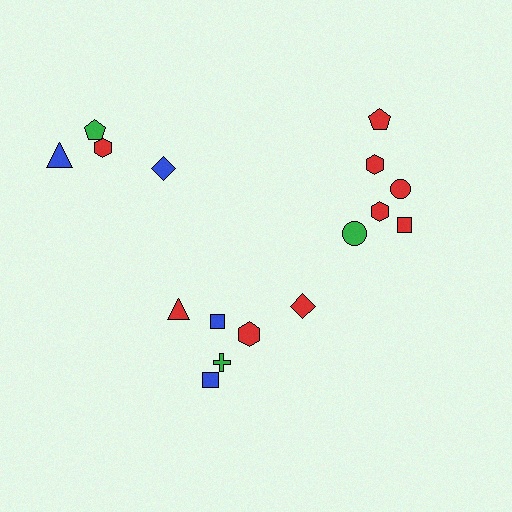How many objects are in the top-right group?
There are 6 objects.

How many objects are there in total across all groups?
There are 16 objects.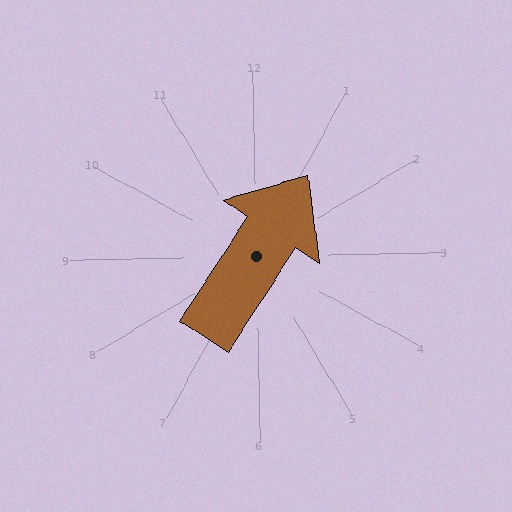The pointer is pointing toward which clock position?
Roughly 1 o'clock.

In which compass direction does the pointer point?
Northeast.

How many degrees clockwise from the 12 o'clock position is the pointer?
Approximately 34 degrees.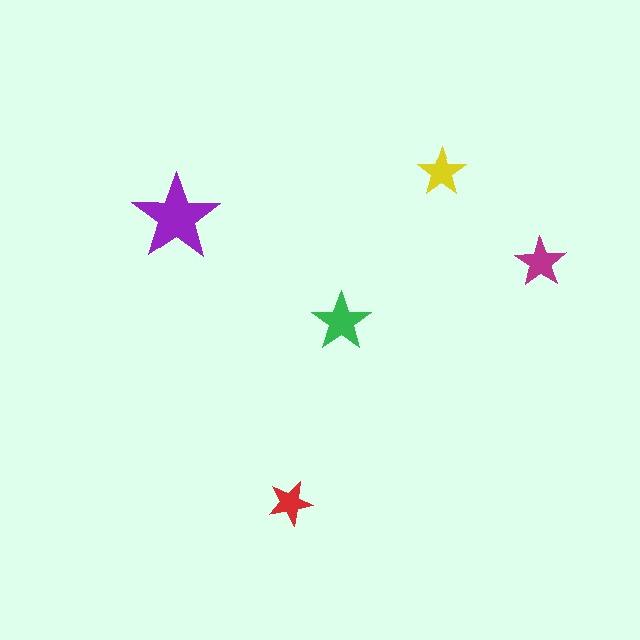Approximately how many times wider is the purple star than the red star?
About 2 times wider.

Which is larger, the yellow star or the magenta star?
The magenta one.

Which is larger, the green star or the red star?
The green one.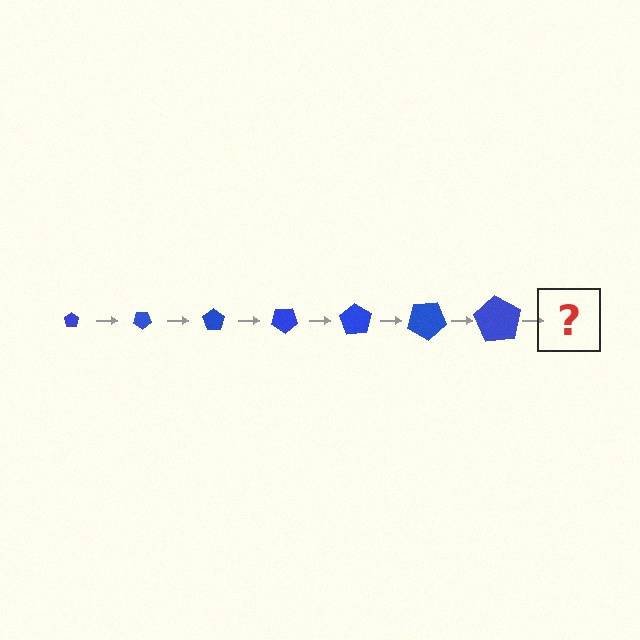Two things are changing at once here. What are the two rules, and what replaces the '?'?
The two rules are that the pentagon grows larger each step and it rotates 35 degrees each step. The '?' should be a pentagon, larger than the previous one and rotated 245 degrees from the start.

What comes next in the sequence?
The next element should be a pentagon, larger than the previous one and rotated 245 degrees from the start.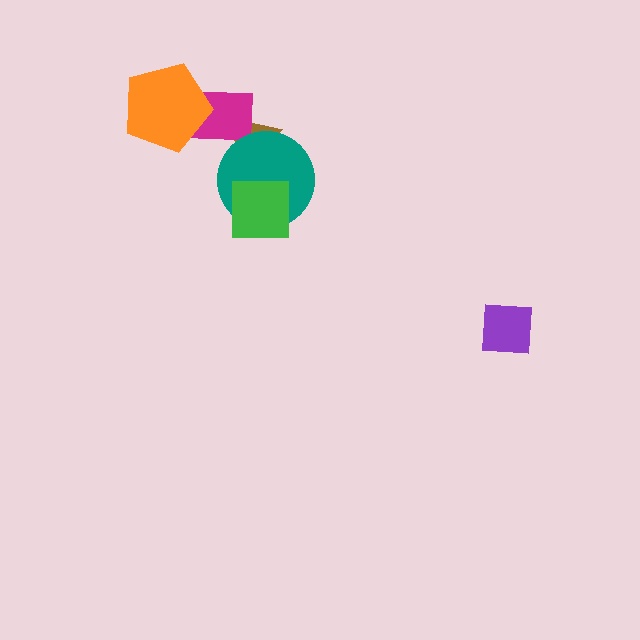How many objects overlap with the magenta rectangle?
2 objects overlap with the magenta rectangle.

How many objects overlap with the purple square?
0 objects overlap with the purple square.